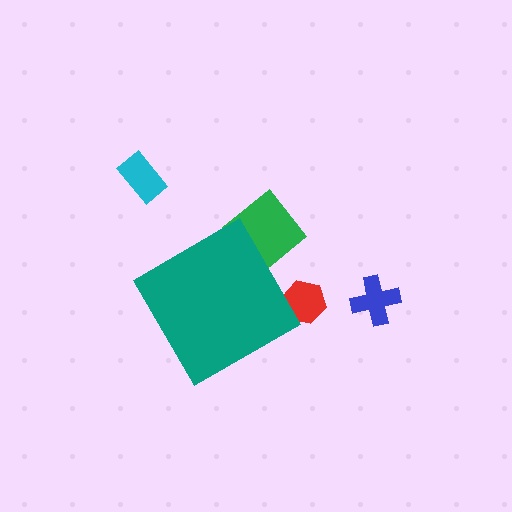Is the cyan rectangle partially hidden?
No, the cyan rectangle is fully visible.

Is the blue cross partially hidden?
No, the blue cross is fully visible.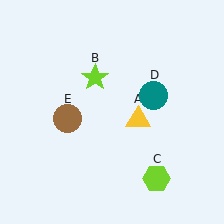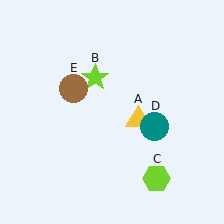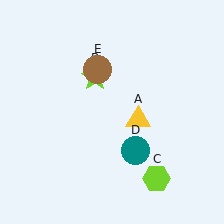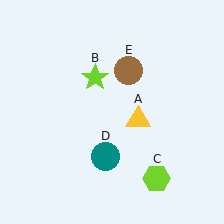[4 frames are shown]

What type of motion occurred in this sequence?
The teal circle (object D), brown circle (object E) rotated clockwise around the center of the scene.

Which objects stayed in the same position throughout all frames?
Yellow triangle (object A) and lime star (object B) and lime hexagon (object C) remained stationary.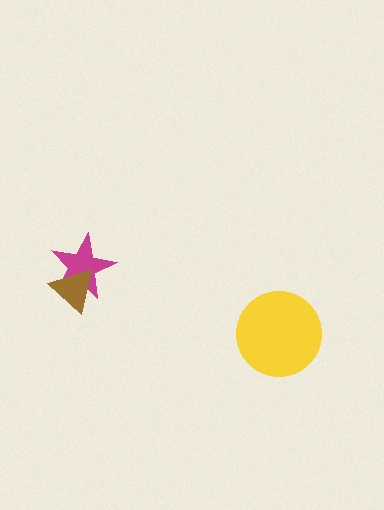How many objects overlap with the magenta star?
1 object overlaps with the magenta star.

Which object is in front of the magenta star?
The brown triangle is in front of the magenta star.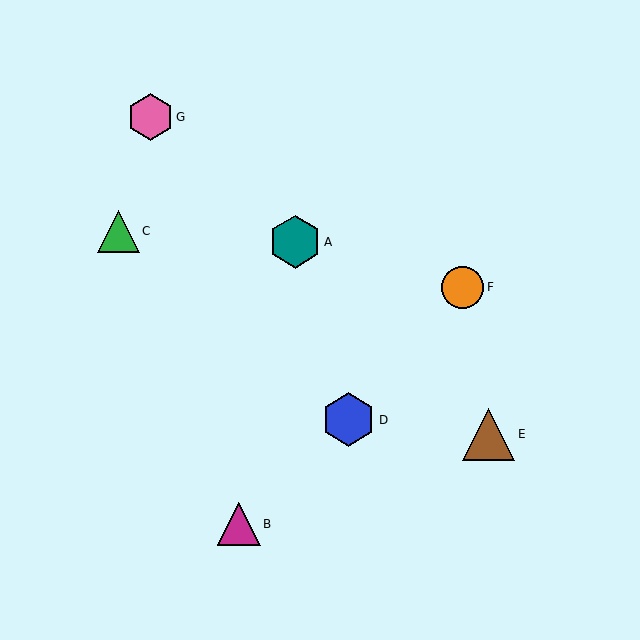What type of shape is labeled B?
Shape B is a magenta triangle.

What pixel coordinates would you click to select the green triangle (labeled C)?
Click at (119, 231) to select the green triangle C.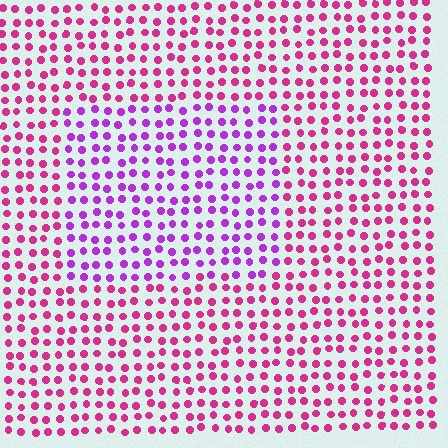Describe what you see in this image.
The image is filled with small magenta elements in a uniform arrangement. A rectangle-shaped region is visible where the elements are tinted to a slightly different hue, forming a subtle color boundary.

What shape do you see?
I see a rectangle.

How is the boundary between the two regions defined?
The boundary is defined purely by a slight shift in hue (about 37 degrees). Spacing, size, and orientation are identical on both sides.